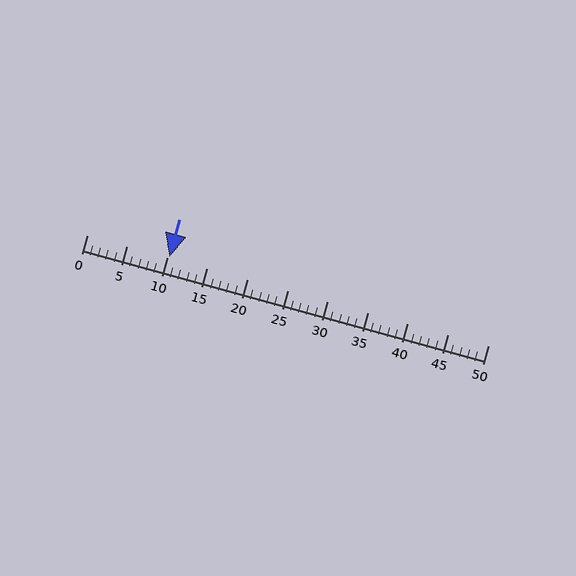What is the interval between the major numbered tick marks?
The major tick marks are spaced 5 units apart.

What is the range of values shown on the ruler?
The ruler shows values from 0 to 50.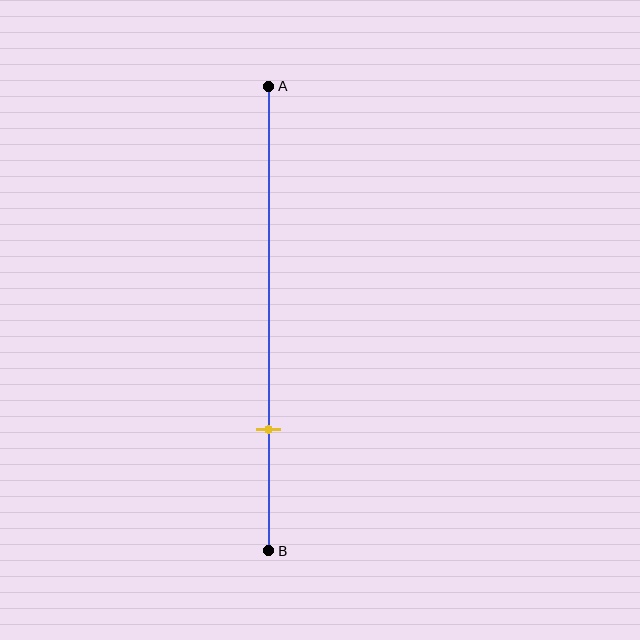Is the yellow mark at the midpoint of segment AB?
No, the mark is at about 75% from A, not at the 50% midpoint.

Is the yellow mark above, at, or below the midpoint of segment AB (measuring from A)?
The yellow mark is below the midpoint of segment AB.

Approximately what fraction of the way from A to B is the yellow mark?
The yellow mark is approximately 75% of the way from A to B.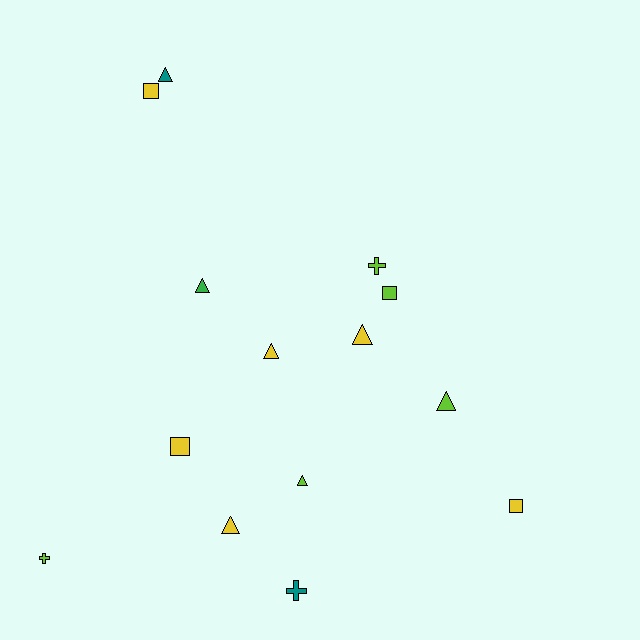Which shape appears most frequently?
Triangle, with 7 objects.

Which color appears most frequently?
Yellow, with 6 objects.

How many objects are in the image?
There are 14 objects.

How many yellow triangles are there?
There are 3 yellow triangles.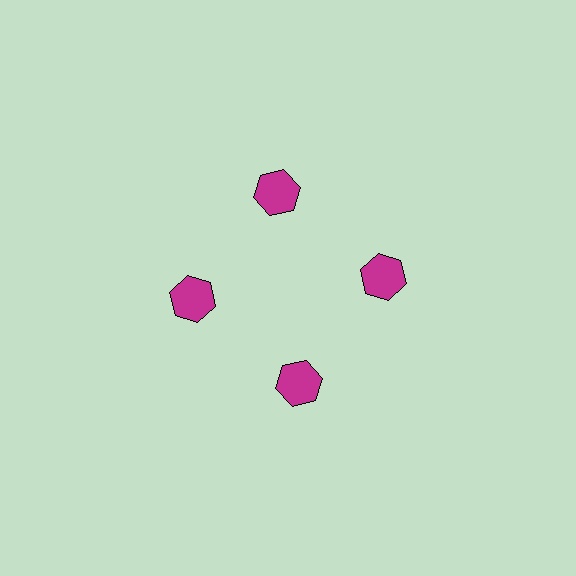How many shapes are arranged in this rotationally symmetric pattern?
There are 4 shapes, arranged in 4 groups of 1.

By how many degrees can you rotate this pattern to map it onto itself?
The pattern maps onto itself every 90 degrees of rotation.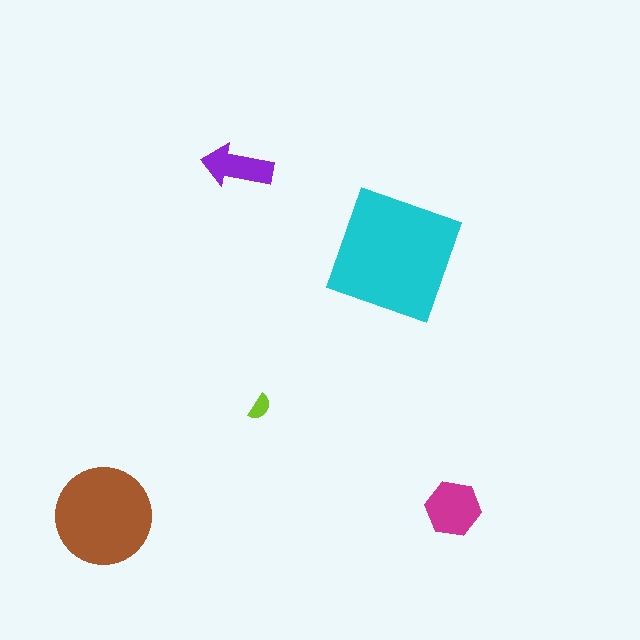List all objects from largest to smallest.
The cyan square, the brown circle, the magenta hexagon, the purple arrow, the lime semicircle.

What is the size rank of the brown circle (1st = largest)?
2nd.